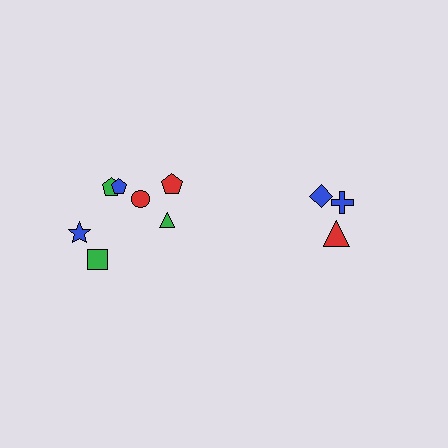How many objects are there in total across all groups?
There are 10 objects.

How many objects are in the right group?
There are 3 objects.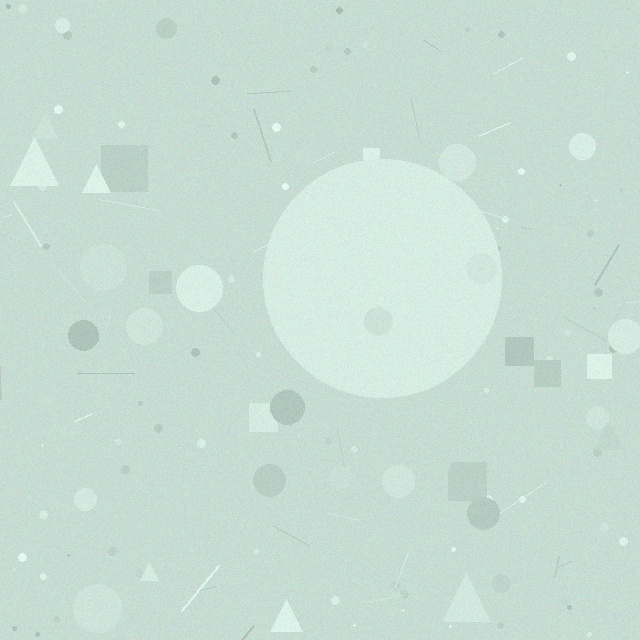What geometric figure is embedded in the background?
A circle is embedded in the background.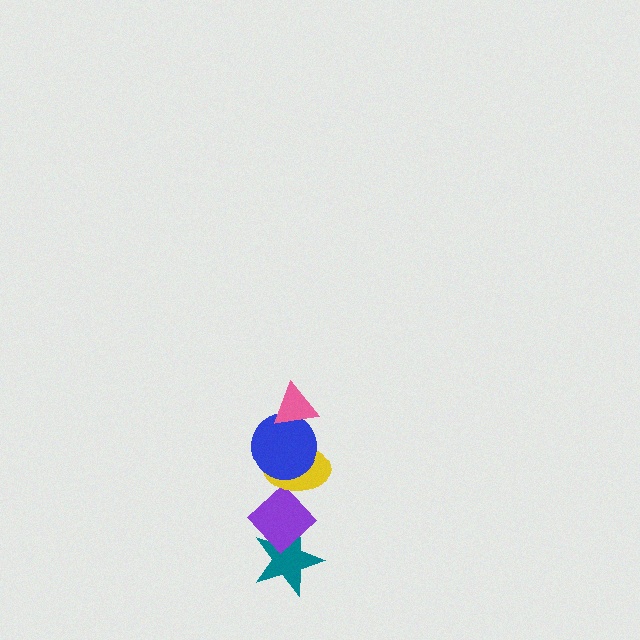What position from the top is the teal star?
The teal star is 5th from the top.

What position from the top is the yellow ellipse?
The yellow ellipse is 3rd from the top.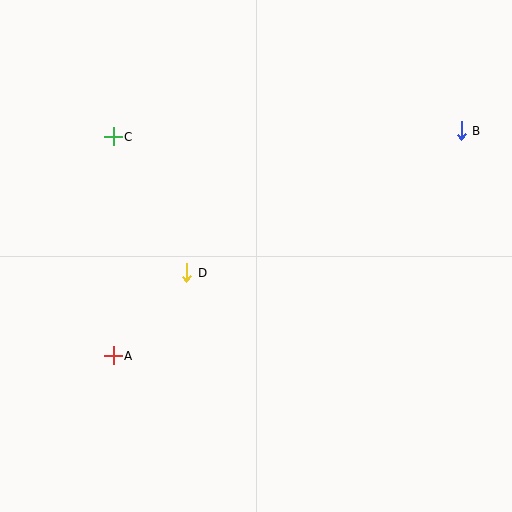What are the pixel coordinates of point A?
Point A is at (113, 356).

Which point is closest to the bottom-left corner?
Point A is closest to the bottom-left corner.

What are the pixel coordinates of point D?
Point D is at (187, 273).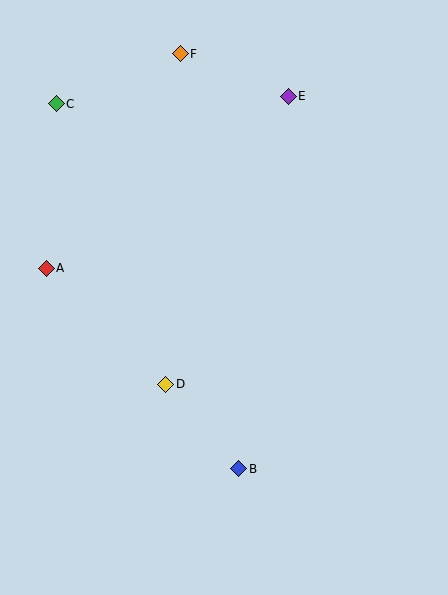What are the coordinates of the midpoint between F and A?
The midpoint between F and A is at (113, 161).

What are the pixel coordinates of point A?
Point A is at (46, 268).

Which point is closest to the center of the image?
Point D at (166, 384) is closest to the center.